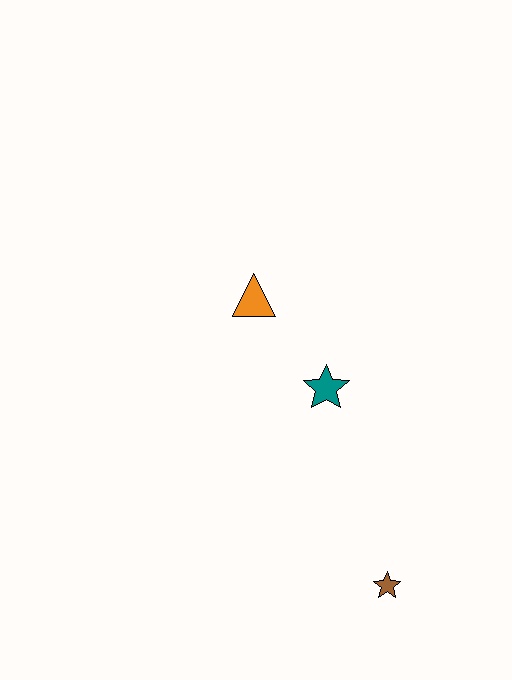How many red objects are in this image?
There are no red objects.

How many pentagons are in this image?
There are no pentagons.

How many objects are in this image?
There are 3 objects.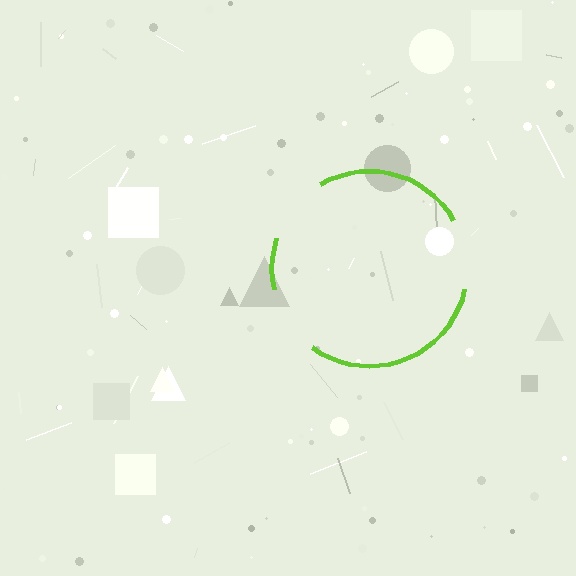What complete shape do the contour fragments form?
The contour fragments form a circle.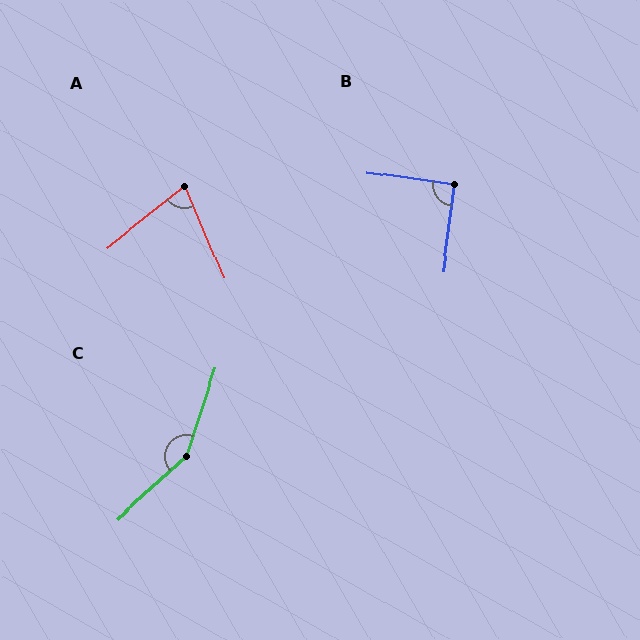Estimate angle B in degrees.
Approximately 90 degrees.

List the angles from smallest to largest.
A (75°), B (90°), C (150°).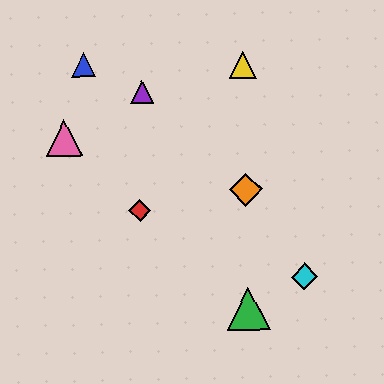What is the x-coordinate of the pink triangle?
The pink triangle is at x≈64.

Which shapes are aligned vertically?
The green triangle, the yellow triangle, the orange diamond are aligned vertically.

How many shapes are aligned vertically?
3 shapes (the green triangle, the yellow triangle, the orange diamond) are aligned vertically.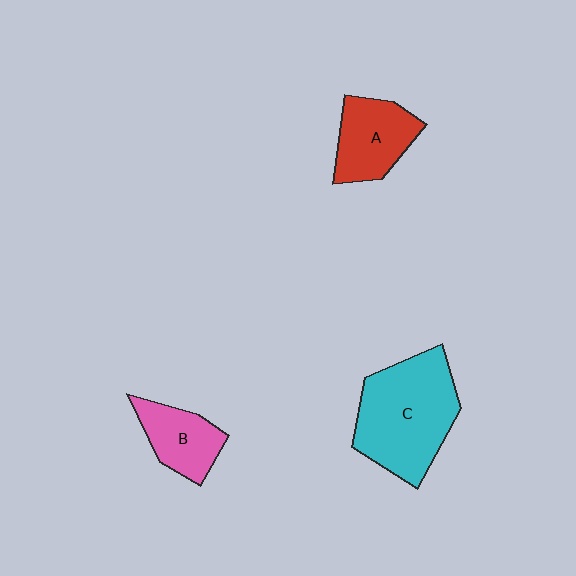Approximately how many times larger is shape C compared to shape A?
Approximately 1.8 times.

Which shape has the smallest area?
Shape B (pink).